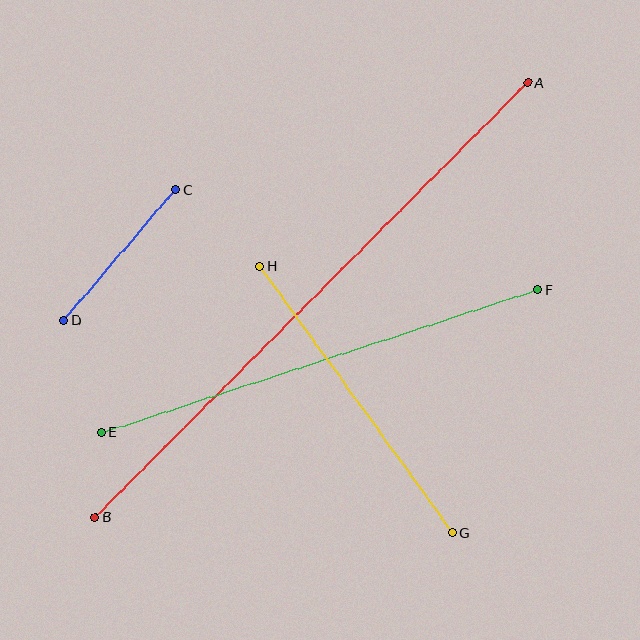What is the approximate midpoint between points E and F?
The midpoint is at approximately (320, 361) pixels.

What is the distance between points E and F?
The distance is approximately 459 pixels.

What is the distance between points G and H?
The distance is approximately 329 pixels.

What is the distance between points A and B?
The distance is approximately 613 pixels.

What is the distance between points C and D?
The distance is approximately 172 pixels.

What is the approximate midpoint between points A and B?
The midpoint is at approximately (311, 300) pixels.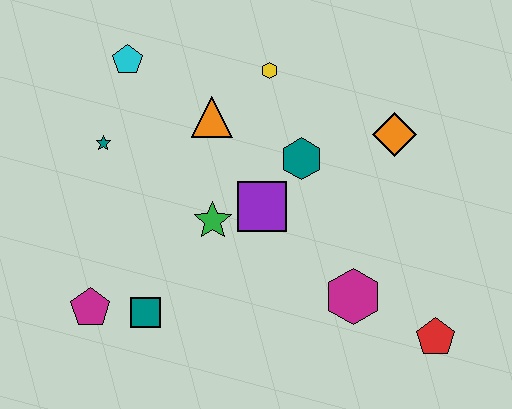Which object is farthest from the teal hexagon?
The magenta pentagon is farthest from the teal hexagon.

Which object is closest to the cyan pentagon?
The teal star is closest to the cyan pentagon.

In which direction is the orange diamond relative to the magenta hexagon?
The orange diamond is above the magenta hexagon.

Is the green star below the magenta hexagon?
No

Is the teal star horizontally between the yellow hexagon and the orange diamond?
No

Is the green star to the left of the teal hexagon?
Yes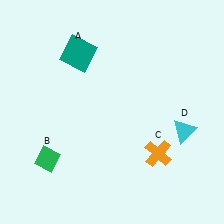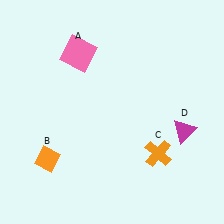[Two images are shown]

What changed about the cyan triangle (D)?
In Image 1, D is cyan. In Image 2, it changed to magenta.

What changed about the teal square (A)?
In Image 1, A is teal. In Image 2, it changed to pink.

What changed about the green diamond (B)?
In Image 1, B is green. In Image 2, it changed to orange.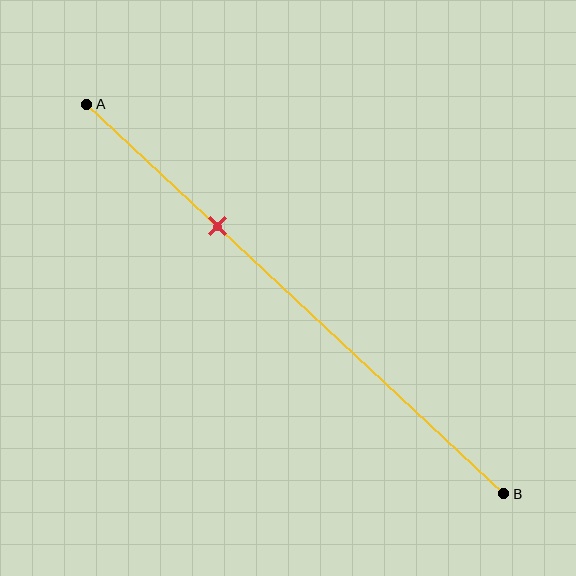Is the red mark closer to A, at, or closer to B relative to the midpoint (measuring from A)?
The red mark is closer to point A than the midpoint of segment AB.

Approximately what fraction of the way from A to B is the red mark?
The red mark is approximately 30% of the way from A to B.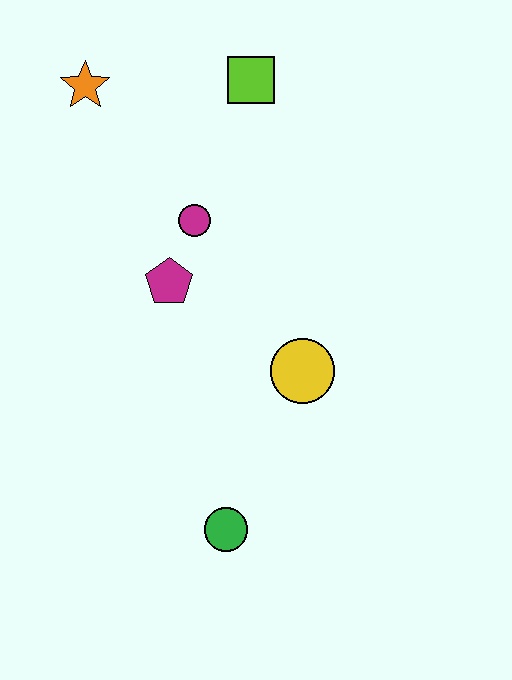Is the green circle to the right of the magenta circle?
Yes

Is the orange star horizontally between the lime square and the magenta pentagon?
No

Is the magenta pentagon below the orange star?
Yes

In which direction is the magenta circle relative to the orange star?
The magenta circle is below the orange star.